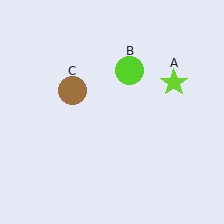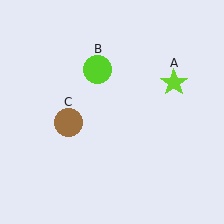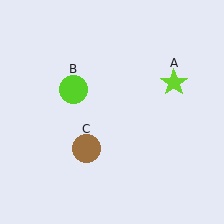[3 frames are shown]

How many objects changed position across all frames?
2 objects changed position: lime circle (object B), brown circle (object C).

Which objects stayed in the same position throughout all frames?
Lime star (object A) remained stationary.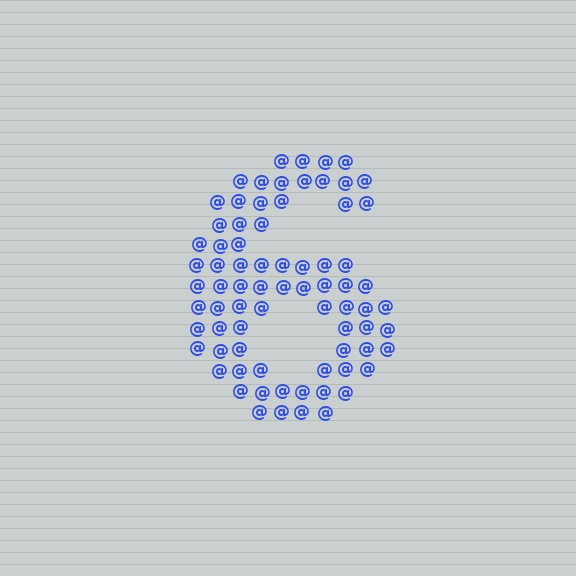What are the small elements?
The small elements are at signs.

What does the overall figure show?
The overall figure shows the digit 6.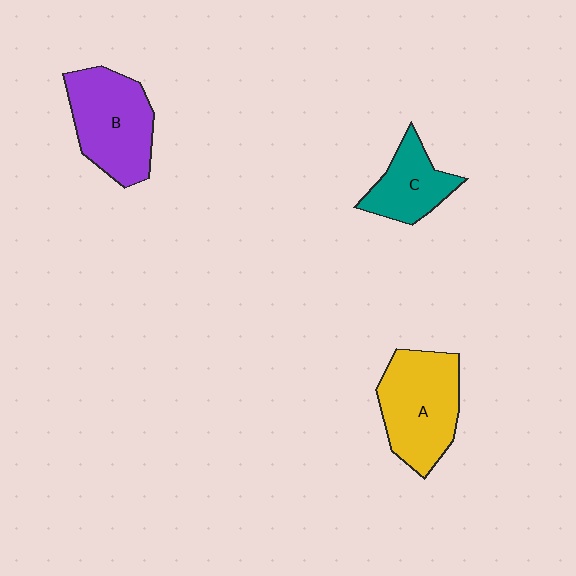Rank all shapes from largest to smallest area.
From largest to smallest: A (yellow), B (purple), C (teal).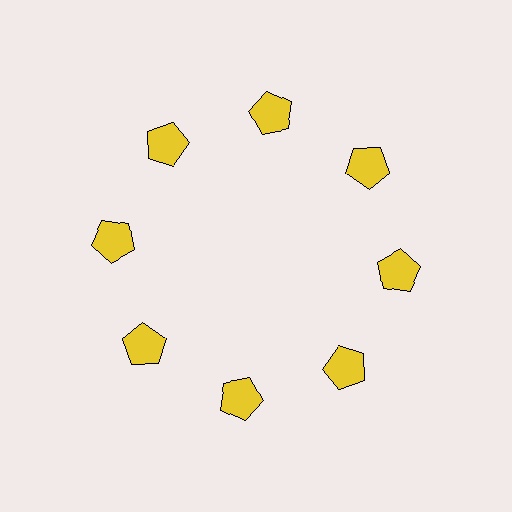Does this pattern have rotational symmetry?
Yes, this pattern has 8-fold rotational symmetry. It looks the same after rotating 45 degrees around the center.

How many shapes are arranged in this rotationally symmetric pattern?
There are 8 shapes, arranged in 8 groups of 1.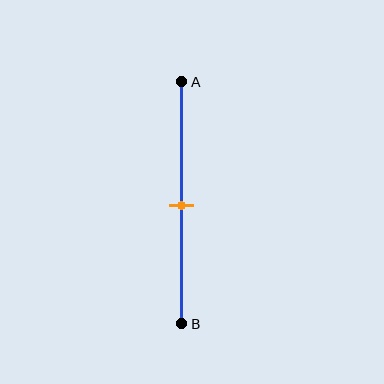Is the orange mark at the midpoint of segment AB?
Yes, the mark is approximately at the midpoint.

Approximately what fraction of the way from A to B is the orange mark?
The orange mark is approximately 50% of the way from A to B.